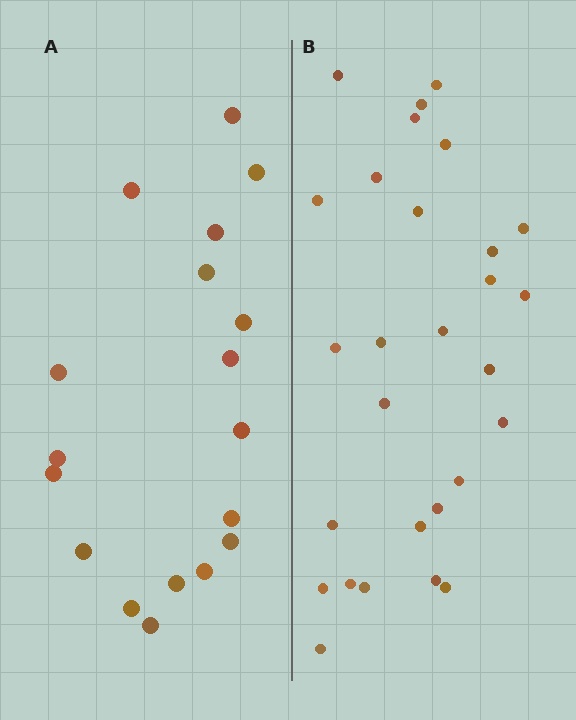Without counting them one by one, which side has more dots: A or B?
Region B (the right region) has more dots.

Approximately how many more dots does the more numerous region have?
Region B has roughly 10 or so more dots than region A.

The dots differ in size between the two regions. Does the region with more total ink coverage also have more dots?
No. Region A has more total ink coverage because its dots are larger, but region B actually contains more individual dots. Total area can be misleading — the number of items is what matters here.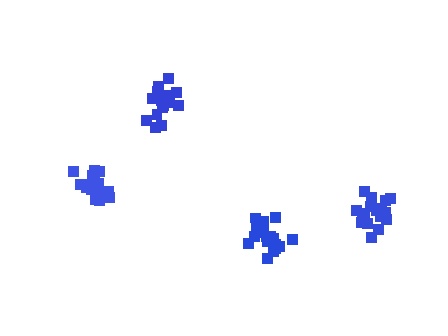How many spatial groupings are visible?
There are 4 spatial groupings.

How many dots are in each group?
Group 1: 16 dots, Group 2: 18 dots, Group 3: 18 dots, Group 4: 17 dots (69 total).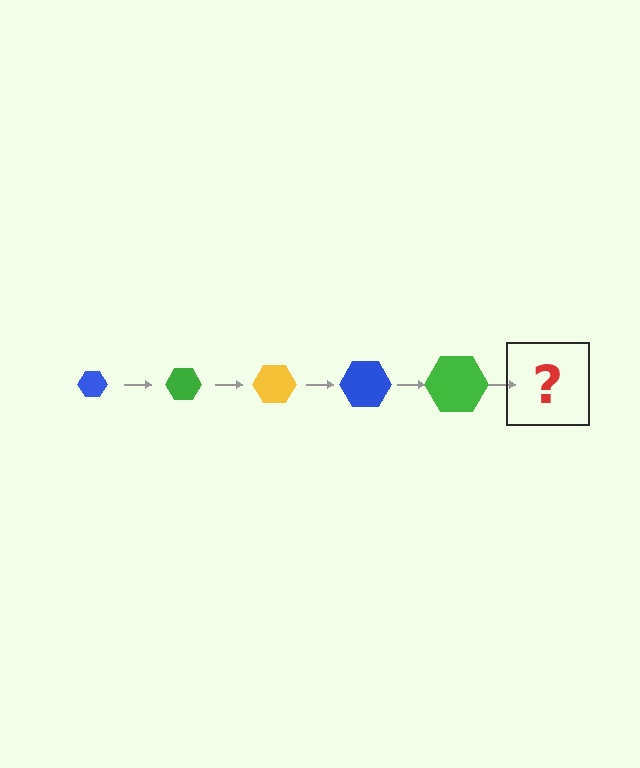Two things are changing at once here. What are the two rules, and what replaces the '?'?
The two rules are that the hexagon grows larger each step and the color cycles through blue, green, and yellow. The '?' should be a yellow hexagon, larger than the previous one.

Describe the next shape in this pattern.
It should be a yellow hexagon, larger than the previous one.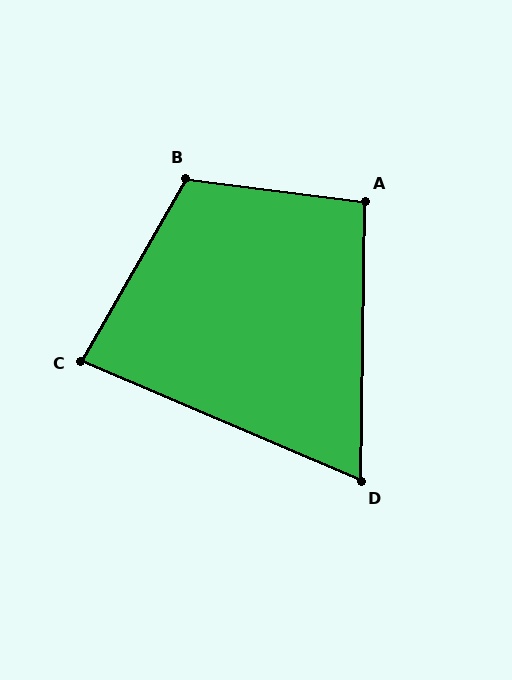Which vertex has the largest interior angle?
B, at approximately 112 degrees.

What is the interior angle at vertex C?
Approximately 83 degrees (acute).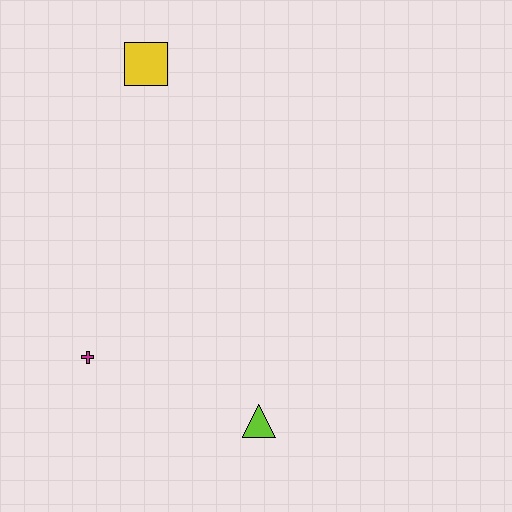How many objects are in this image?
There are 3 objects.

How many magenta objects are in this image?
There is 1 magenta object.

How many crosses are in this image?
There is 1 cross.